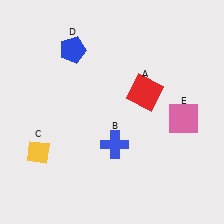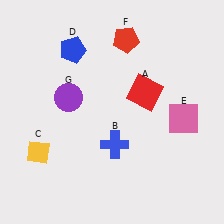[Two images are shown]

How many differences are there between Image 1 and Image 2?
There are 2 differences between the two images.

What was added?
A red pentagon (F), a purple circle (G) were added in Image 2.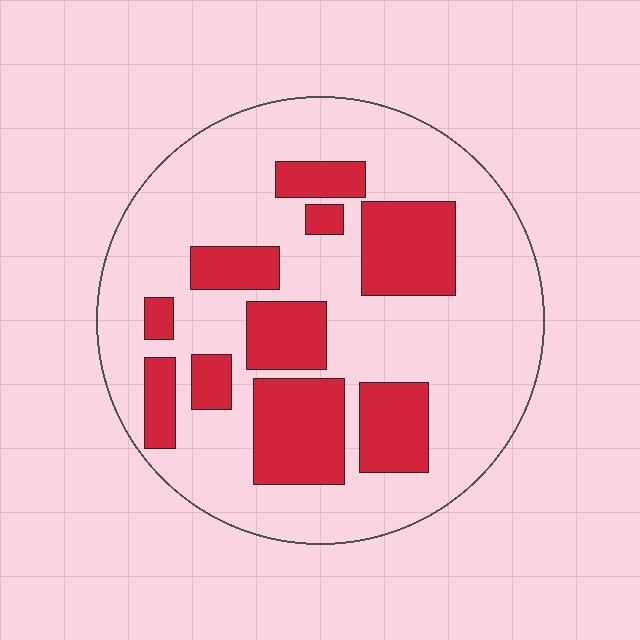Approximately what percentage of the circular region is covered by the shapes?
Approximately 30%.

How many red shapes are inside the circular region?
10.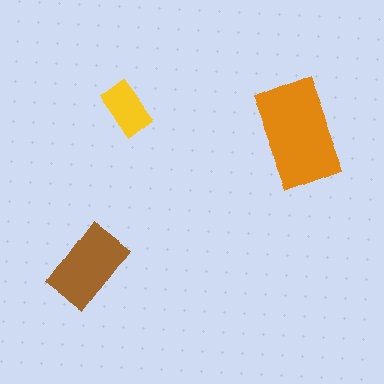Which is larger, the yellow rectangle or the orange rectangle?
The orange one.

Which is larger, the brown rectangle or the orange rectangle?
The orange one.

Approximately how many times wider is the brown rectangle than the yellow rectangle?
About 1.5 times wider.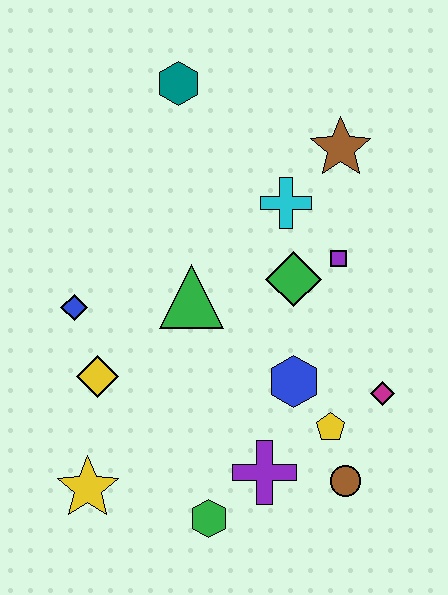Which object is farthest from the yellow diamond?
The brown star is farthest from the yellow diamond.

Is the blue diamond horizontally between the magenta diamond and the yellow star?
No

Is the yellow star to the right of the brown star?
No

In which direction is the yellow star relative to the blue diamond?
The yellow star is below the blue diamond.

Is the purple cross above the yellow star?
Yes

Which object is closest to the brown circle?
The yellow pentagon is closest to the brown circle.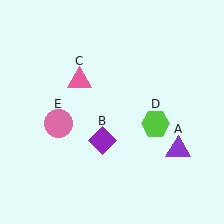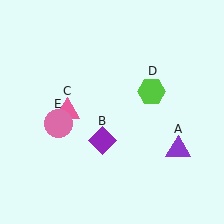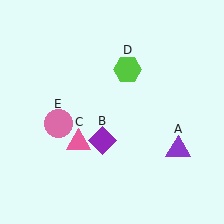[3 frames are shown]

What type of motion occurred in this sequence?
The pink triangle (object C), lime hexagon (object D) rotated counterclockwise around the center of the scene.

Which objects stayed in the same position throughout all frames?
Purple triangle (object A) and purple diamond (object B) and pink circle (object E) remained stationary.